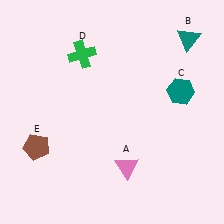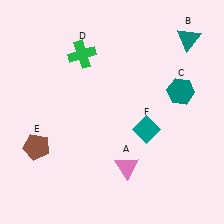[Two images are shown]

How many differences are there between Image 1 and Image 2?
There is 1 difference between the two images.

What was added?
A teal diamond (F) was added in Image 2.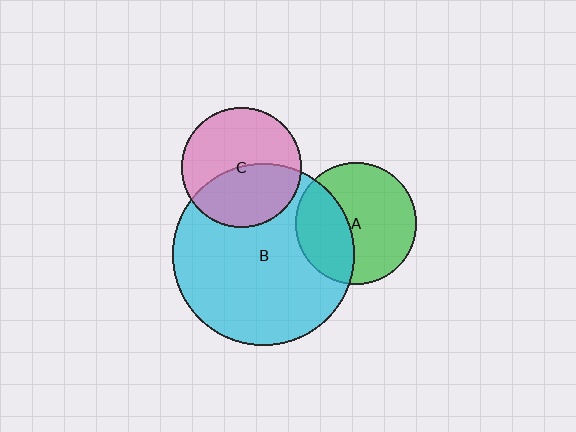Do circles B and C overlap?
Yes.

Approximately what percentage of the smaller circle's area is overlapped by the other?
Approximately 45%.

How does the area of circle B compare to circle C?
Approximately 2.3 times.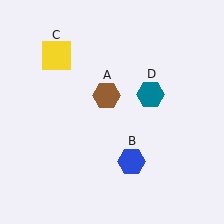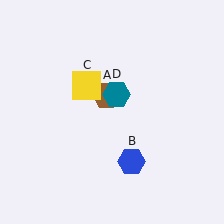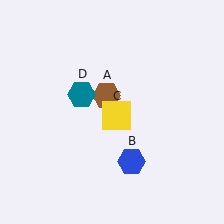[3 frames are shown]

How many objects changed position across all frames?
2 objects changed position: yellow square (object C), teal hexagon (object D).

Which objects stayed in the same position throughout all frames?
Brown hexagon (object A) and blue hexagon (object B) remained stationary.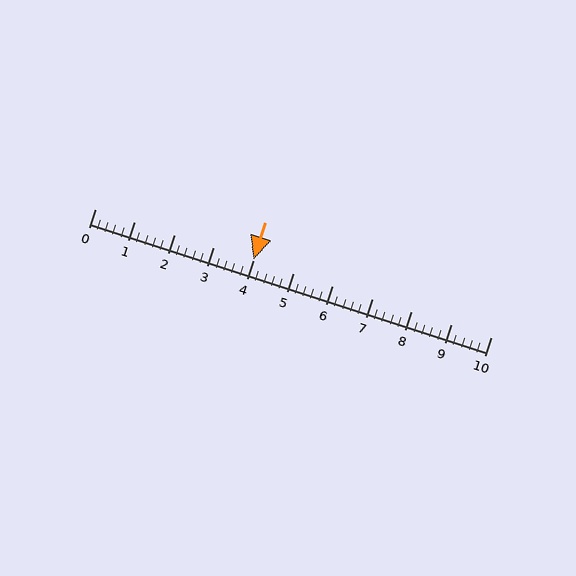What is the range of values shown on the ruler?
The ruler shows values from 0 to 10.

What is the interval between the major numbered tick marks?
The major tick marks are spaced 1 units apart.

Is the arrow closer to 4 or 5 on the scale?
The arrow is closer to 4.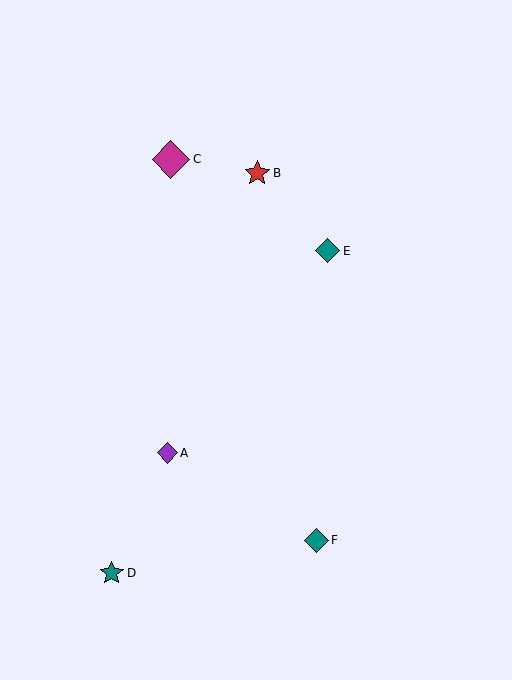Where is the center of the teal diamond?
The center of the teal diamond is at (316, 540).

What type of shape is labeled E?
Shape E is a teal diamond.